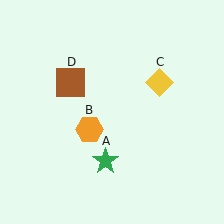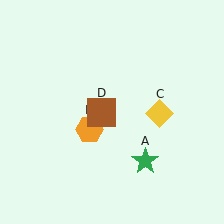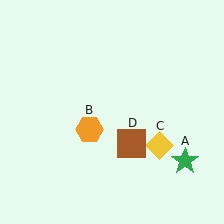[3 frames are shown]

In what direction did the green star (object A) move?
The green star (object A) moved right.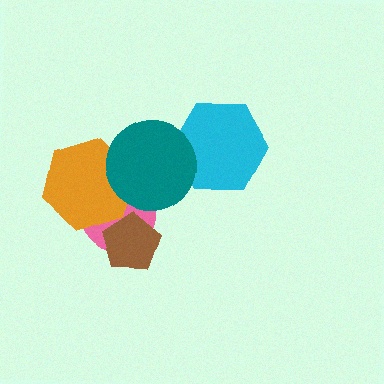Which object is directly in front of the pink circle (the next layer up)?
The brown pentagon is directly in front of the pink circle.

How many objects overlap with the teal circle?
3 objects overlap with the teal circle.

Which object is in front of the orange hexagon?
The teal circle is in front of the orange hexagon.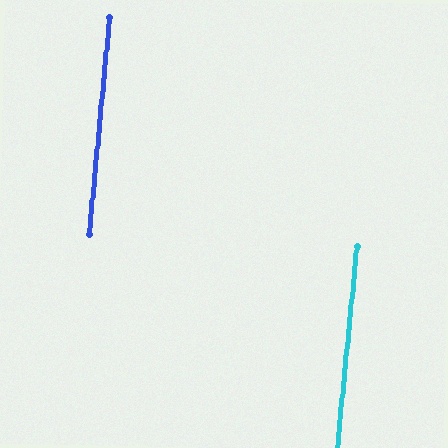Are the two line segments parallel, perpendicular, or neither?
Parallel — their directions differ by only 0.3°.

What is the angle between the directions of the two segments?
Approximately 0 degrees.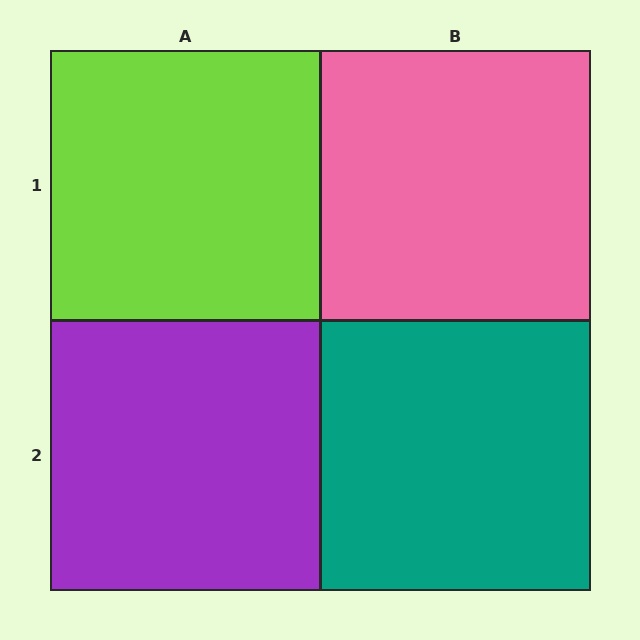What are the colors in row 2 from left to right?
Purple, teal.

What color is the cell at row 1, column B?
Pink.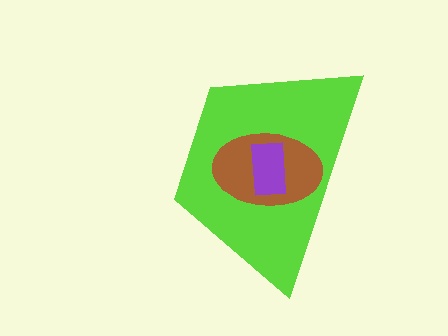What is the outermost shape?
The lime trapezoid.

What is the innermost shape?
The purple rectangle.